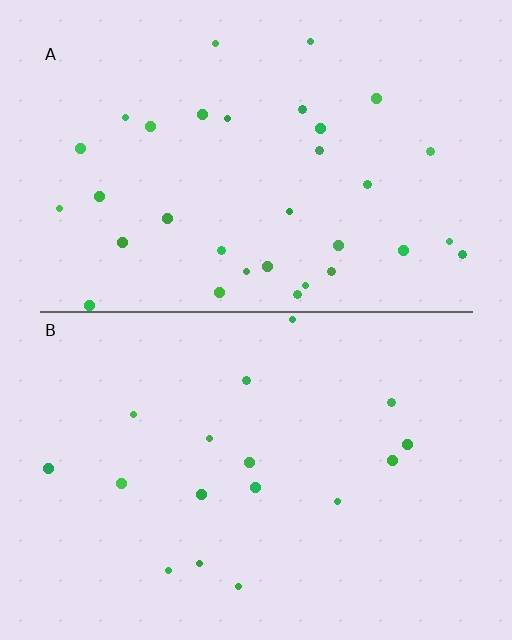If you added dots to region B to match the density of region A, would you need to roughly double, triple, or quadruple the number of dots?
Approximately double.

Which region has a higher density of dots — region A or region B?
A (the top).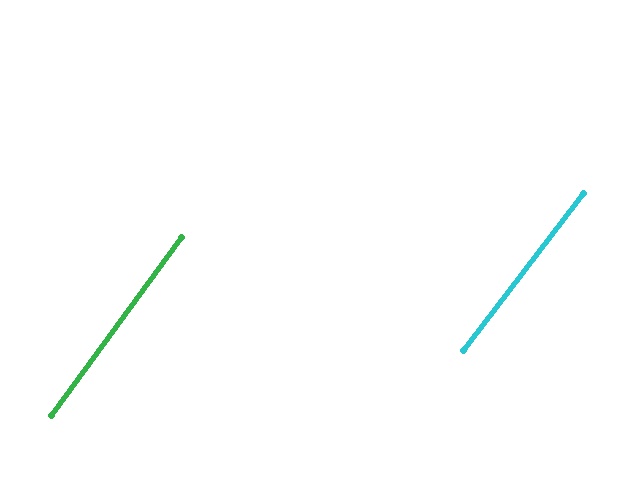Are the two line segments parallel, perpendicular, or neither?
Parallel — their directions differ by only 1.3°.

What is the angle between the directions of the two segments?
Approximately 1 degree.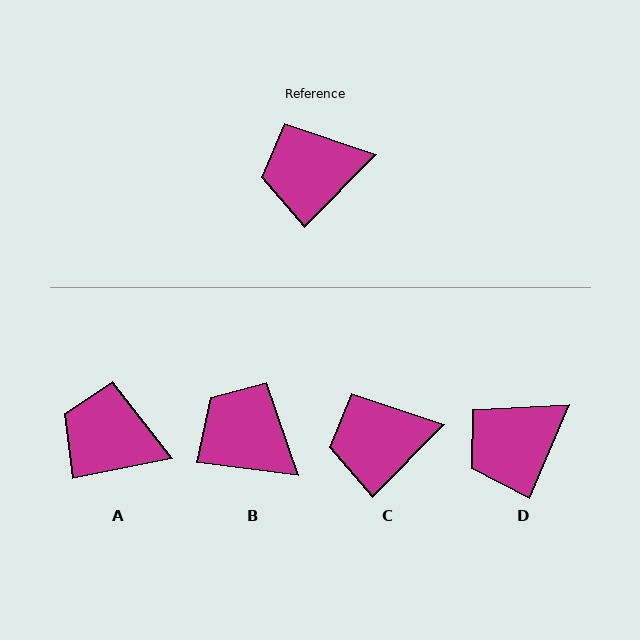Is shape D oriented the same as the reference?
No, it is off by about 22 degrees.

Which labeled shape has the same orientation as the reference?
C.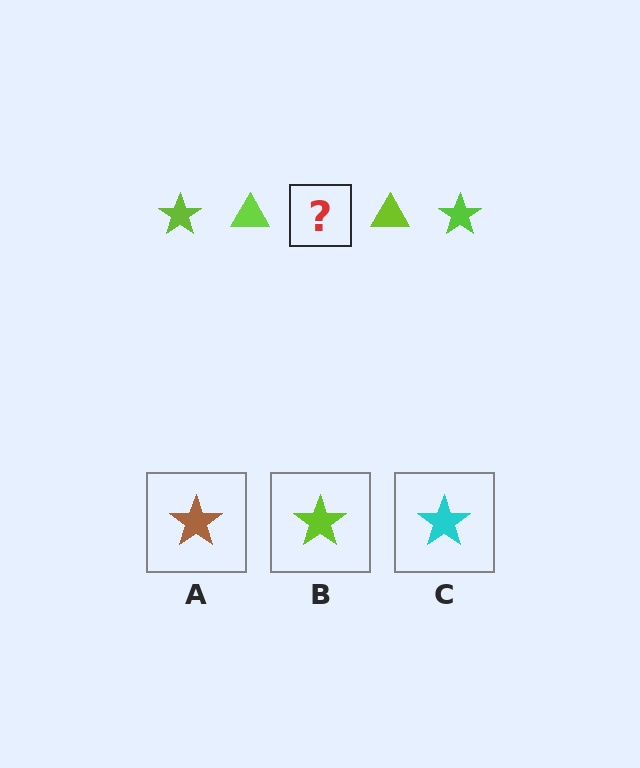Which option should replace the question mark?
Option B.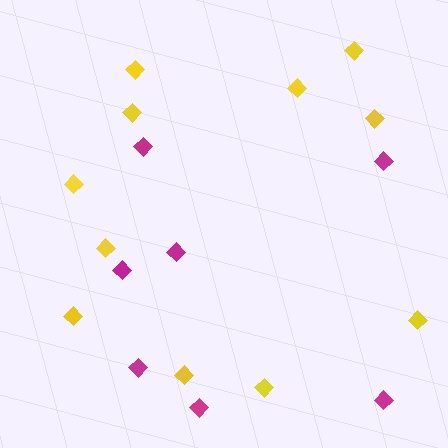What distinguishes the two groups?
There are 2 groups: one group of yellow diamonds (11) and one group of magenta diamonds (7).